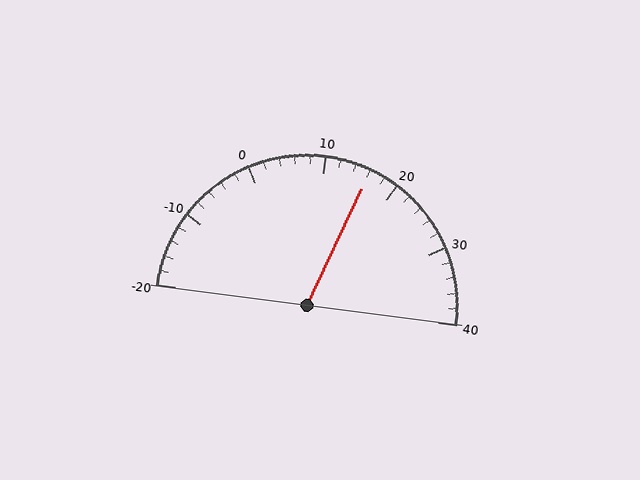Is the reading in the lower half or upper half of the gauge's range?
The reading is in the upper half of the range (-20 to 40).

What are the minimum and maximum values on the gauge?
The gauge ranges from -20 to 40.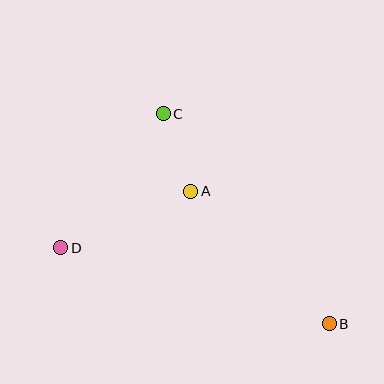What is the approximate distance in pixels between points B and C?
The distance between B and C is approximately 268 pixels.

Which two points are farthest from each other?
Points B and D are farthest from each other.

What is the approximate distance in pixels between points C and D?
The distance between C and D is approximately 169 pixels.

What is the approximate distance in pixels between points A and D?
The distance between A and D is approximately 142 pixels.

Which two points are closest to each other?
Points A and C are closest to each other.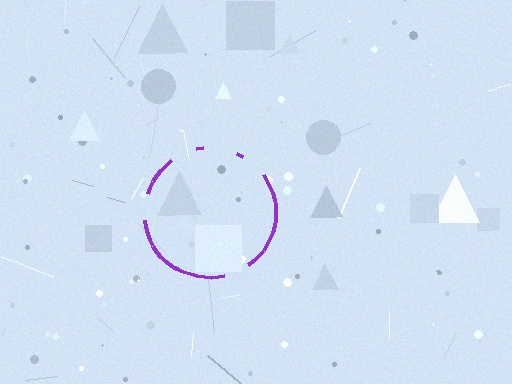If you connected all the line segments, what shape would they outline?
They would outline a circle.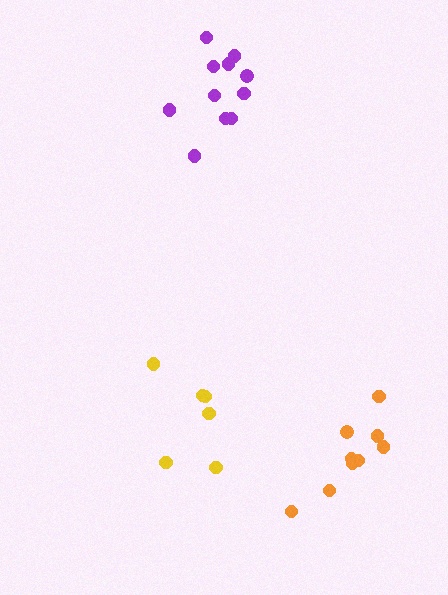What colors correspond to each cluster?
The clusters are colored: yellow, purple, orange.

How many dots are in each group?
Group 1: 6 dots, Group 2: 11 dots, Group 3: 9 dots (26 total).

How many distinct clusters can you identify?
There are 3 distinct clusters.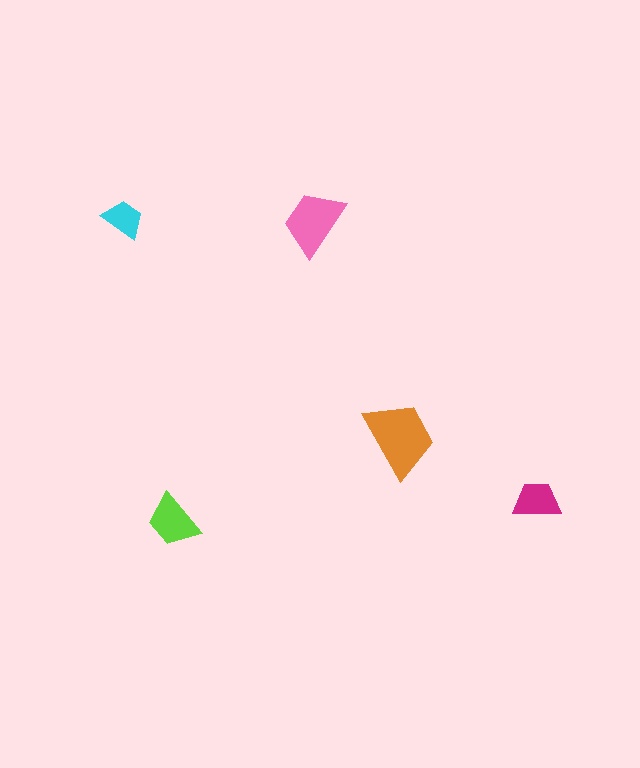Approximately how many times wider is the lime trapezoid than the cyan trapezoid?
About 1.5 times wider.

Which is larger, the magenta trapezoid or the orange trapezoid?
The orange one.